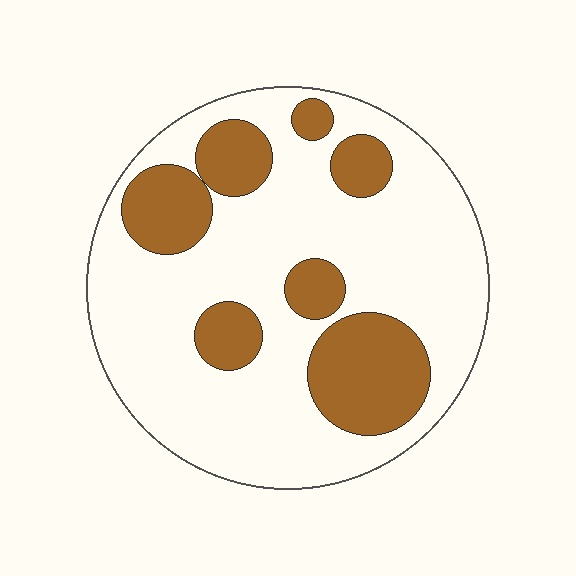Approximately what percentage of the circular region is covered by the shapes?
Approximately 25%.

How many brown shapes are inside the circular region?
7.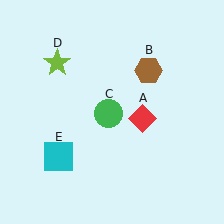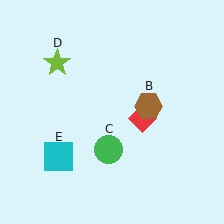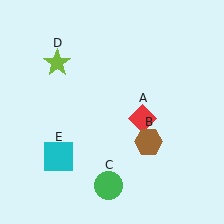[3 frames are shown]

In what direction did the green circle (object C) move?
The green circle (object C) moved down.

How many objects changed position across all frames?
2 objects changed position: brown hexagon (object B), green circle (object C).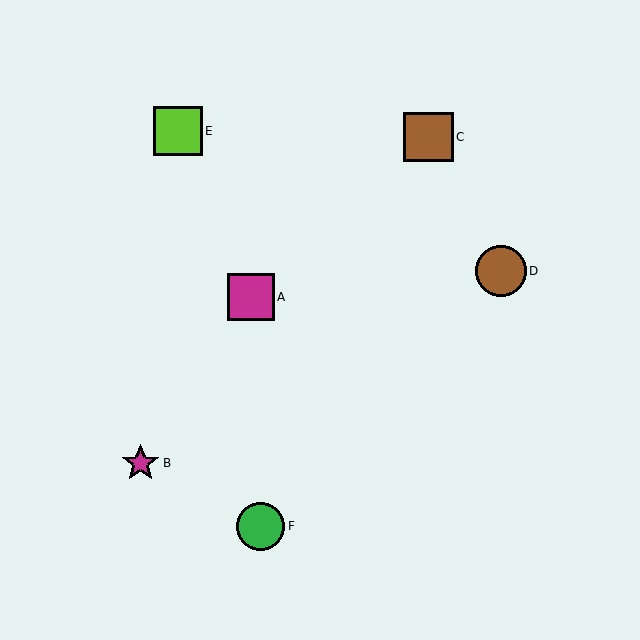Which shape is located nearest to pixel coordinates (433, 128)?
The brown square (labeled C) at (429, 137) is nearest to that location.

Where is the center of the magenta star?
The center of the magenta star is at (141, 463).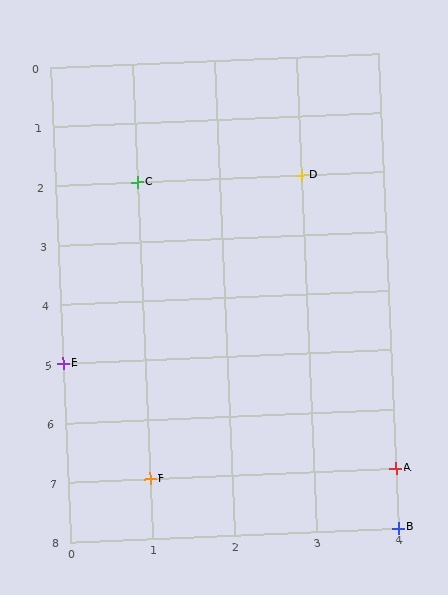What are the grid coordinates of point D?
Point D is at grid coordinates (3, 2).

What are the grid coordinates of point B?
Point B is at grid coordinates (4, 8).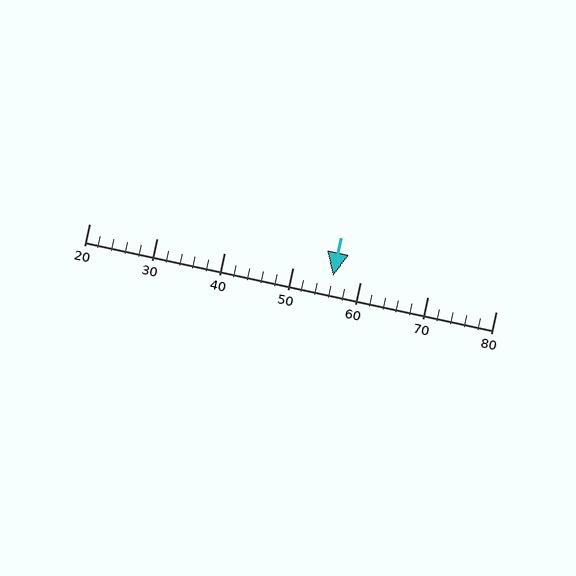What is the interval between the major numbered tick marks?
The major tick marks are spaced 10 units apart.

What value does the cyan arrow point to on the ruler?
The cyan arrow points to approximately 56.